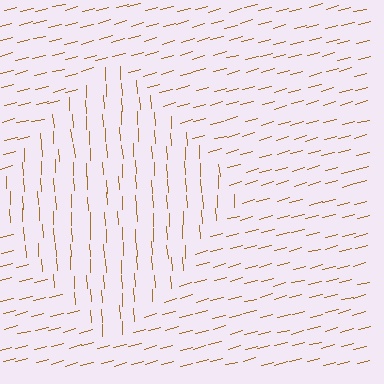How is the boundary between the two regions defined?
The boundary is defined purely by a change in line orientation (approximately 78 degrees difference). All lines are the same color and thickness.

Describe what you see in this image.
The image is filled with small brown line segments. A diamond region in the image has lines oriented differently from the surrounding lines, creating a visible texture boundary.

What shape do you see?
I see a diamond.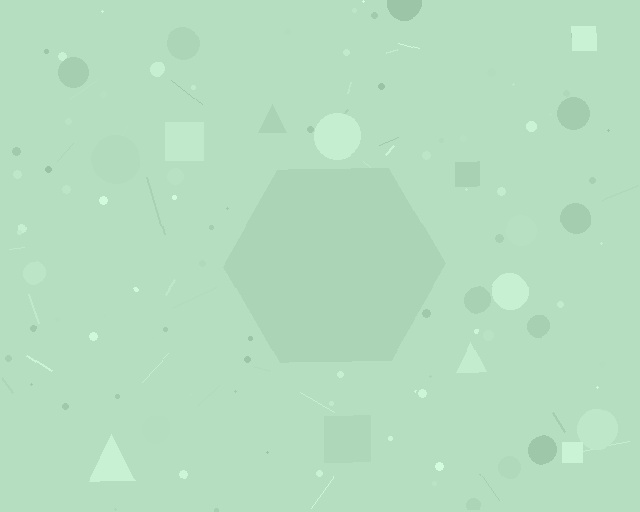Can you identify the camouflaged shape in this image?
The camouflaged shape is a hexagon.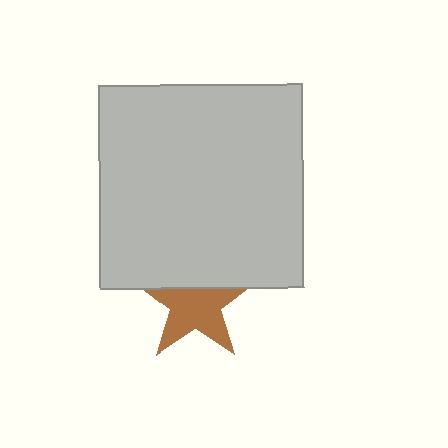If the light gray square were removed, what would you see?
You would see the complete brown star.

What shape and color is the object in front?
The object in front is a light gray square.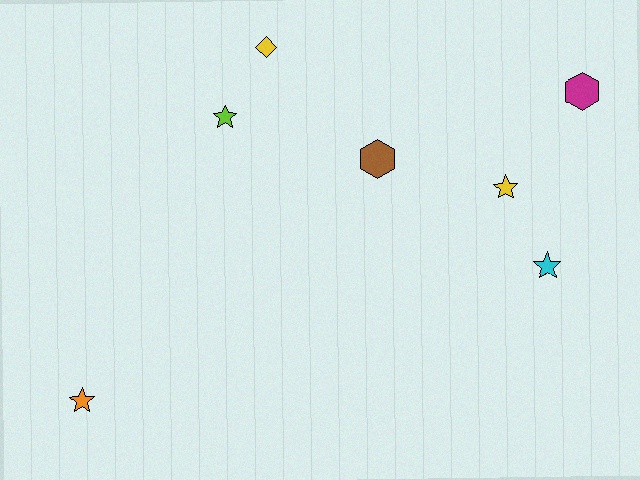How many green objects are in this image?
There are no green objects.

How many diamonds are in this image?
There is 1 diamond.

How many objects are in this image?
There are 7 objects.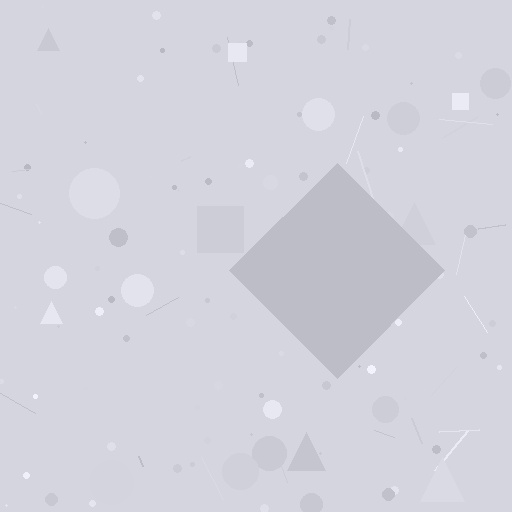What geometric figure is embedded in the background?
A diamond is embedded in the background.